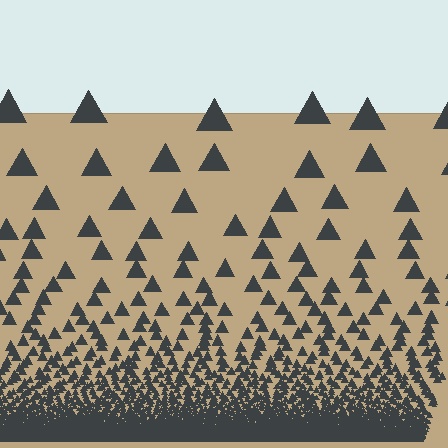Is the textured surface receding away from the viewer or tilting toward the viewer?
The surface appears to tilt toward the viewer. Texture elements get larger and sparser toward the top.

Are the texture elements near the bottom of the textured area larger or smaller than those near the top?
Smaller. The gradient is inverted — elements near the bottom are smaller and denser.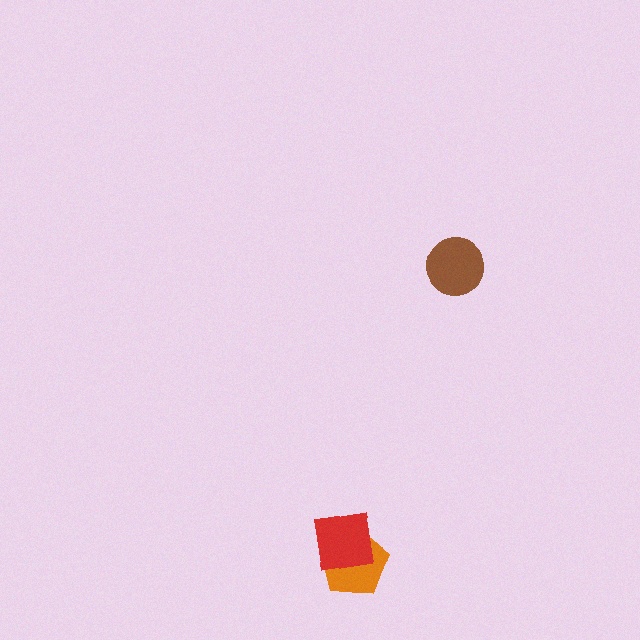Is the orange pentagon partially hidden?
Yes, it is partially covered by another shape.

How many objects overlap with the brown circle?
0 objects overlap with the brown circle.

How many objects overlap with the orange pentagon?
1 object overlaps with the orange pentagon.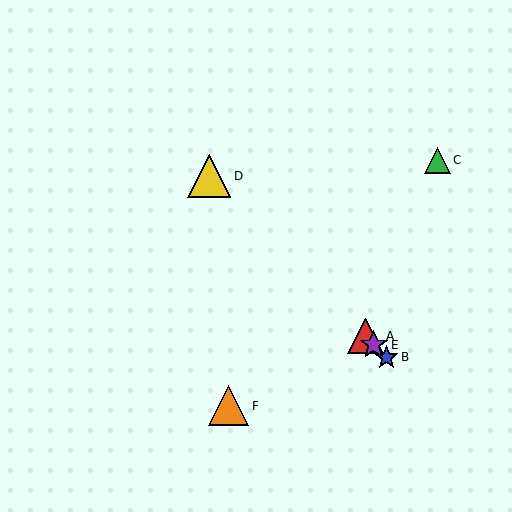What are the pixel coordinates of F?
Object F is at (229, 406).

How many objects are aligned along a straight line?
4 objects (A, B, D, E) are aligned along a straight line.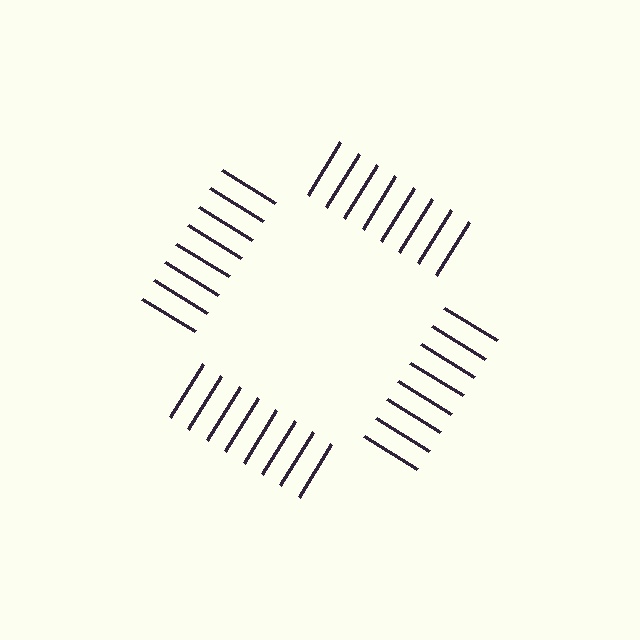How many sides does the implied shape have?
4 sides — the line-ends trace a square.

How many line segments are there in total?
32 — 8 along each of the 4 edges.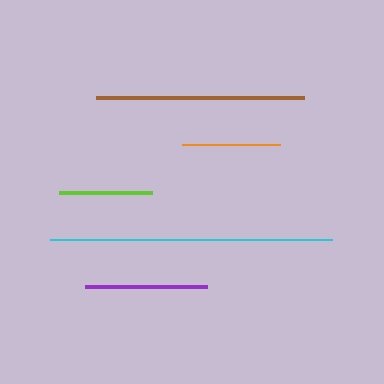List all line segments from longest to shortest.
From longest to shortest: cyan, brown, purple, orange, lime.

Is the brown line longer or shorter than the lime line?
The brown line is longer than the lime line.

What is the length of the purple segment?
The purple segment is approximately 122 pixels long.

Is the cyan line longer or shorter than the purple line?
The cyan line is longer than the purple line.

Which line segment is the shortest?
The lime line is the shortest at approximately 93 pixels.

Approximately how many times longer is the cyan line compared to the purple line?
The cyan line is approximately 2.3 times the length of the purple line.